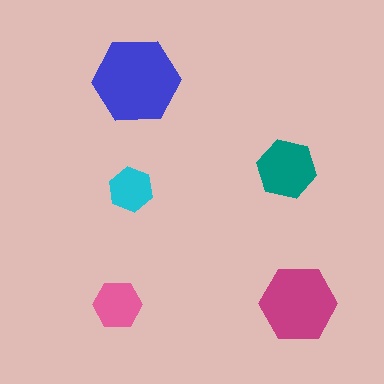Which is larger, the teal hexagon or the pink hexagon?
The teal one.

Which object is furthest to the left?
The pink hexagon is leftmost.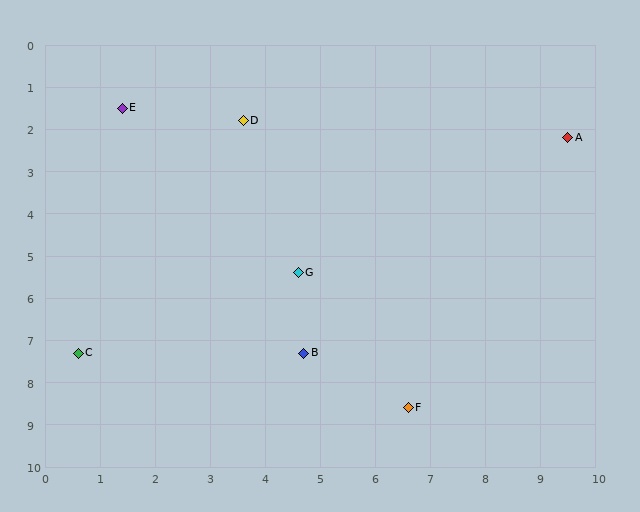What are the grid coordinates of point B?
Point B is at approximately (4.7, 7.3).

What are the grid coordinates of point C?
Point C is at approximately (0.6, 7.3).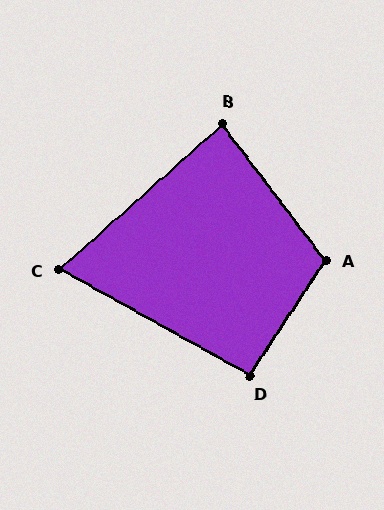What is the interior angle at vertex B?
Approximately 86 degrees (approximately right).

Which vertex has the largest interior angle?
A, at approximately 110 degrees.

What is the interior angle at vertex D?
Approximately 94 degrees (approximately right).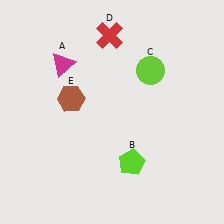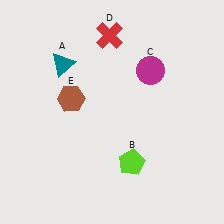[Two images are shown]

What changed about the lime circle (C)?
In Image 1, C is lime. In Image 2, it changed to magenta.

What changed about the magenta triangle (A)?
In Image 1, A is magenta. In Image 2, it changed to teal.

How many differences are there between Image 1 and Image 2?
There are 2 differences between the two images.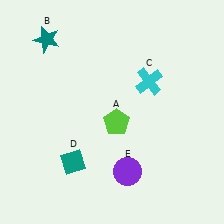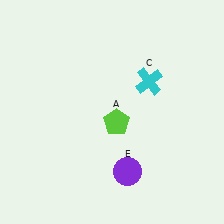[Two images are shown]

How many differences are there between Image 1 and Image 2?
There are 2 differences between the two images.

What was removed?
The teal star (B), the teal diamond (D) were removed in Image 2.